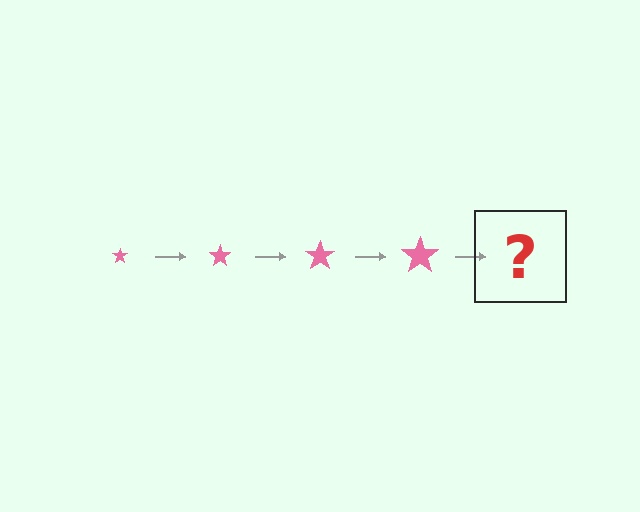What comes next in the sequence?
The next element should be a pink star, larger than the previous one.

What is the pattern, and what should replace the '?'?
The pattern is that the star gets progressively larger each step. The '?' should be a pink star, larger than the previous one.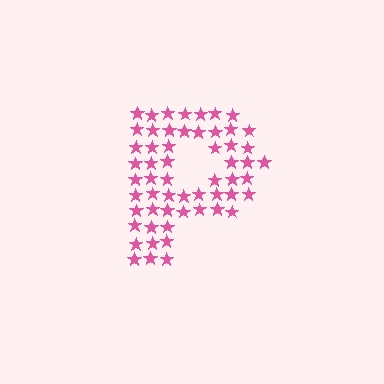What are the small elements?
The small elements are stars.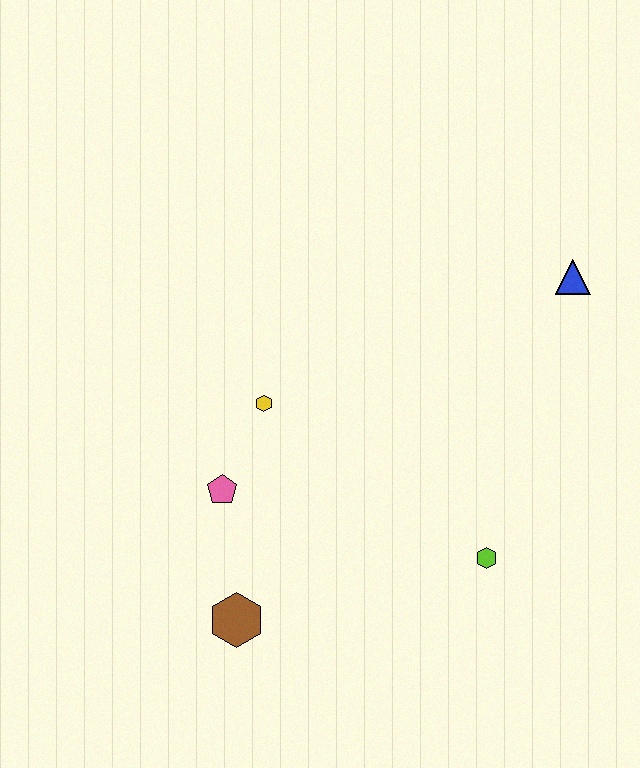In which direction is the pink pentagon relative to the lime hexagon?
The pink pentagon is to the left of the lime hexagon.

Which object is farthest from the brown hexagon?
The blue triangle is farthest from the brown hexagon.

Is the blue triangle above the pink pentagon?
Yes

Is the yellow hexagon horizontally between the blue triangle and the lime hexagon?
No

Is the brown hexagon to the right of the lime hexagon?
No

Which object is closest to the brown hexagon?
The pink pentagon is closest to the brown hexagon.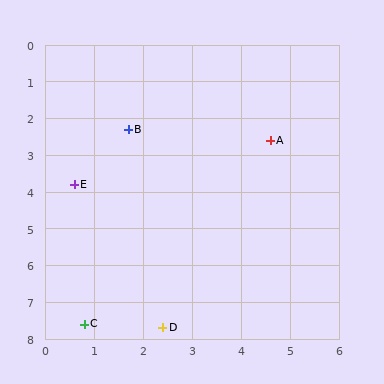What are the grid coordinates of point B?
Point B is at approximately (1.7, 2.3).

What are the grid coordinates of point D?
Point D is at approximately (2.4, 7.7).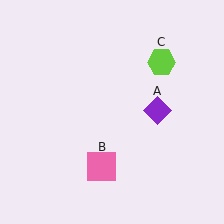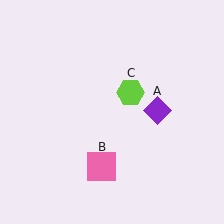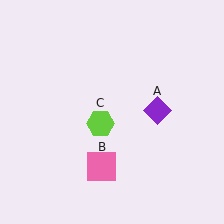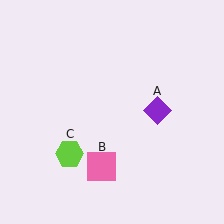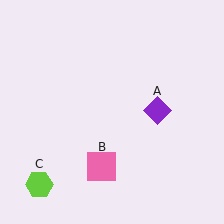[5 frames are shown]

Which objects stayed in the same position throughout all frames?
Purple diamond (object A) and pink square (object B) remained stationary.